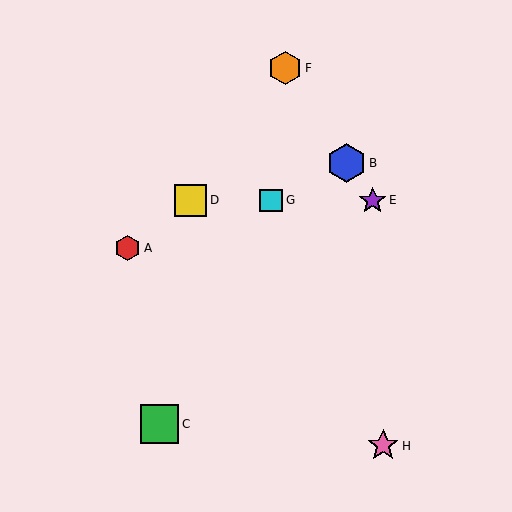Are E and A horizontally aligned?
No, E is at y≈200 and A is at y≈248.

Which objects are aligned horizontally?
Objects D, E, G are aligned horizontally.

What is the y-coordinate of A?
Object A is at y≈248.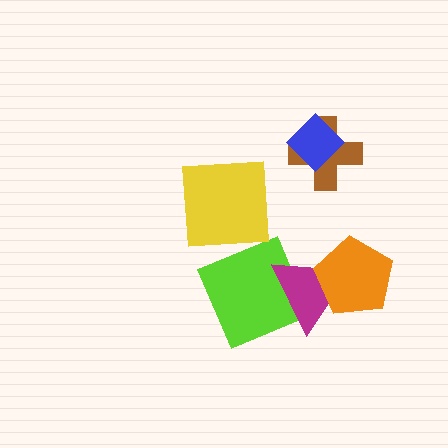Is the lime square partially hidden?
Yes, it is partially covered by another shape.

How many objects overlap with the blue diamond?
1 object overlaps with the blue diamond.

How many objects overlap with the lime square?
1 object overlaps with the lime square.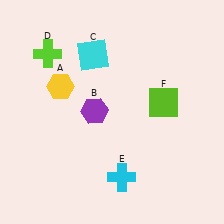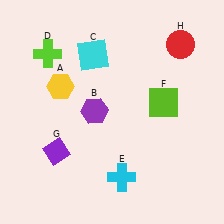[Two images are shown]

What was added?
A purple diamond (G), a red circle (H) were added in Image 2.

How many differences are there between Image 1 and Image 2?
There are 2 differences between the two images.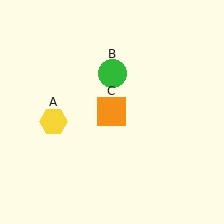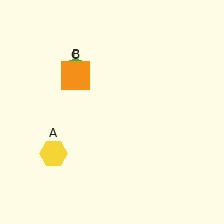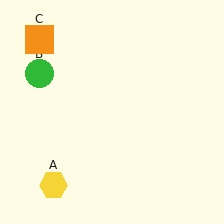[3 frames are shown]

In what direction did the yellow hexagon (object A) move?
The yellow hexagon (object A) moved down.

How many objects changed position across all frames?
3 objects changed position: yellow hexagon (object A), green circle (object B), orange square (object C).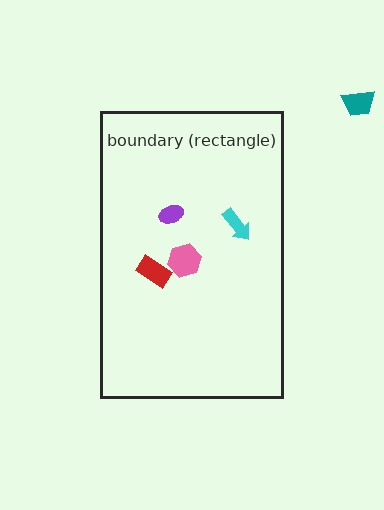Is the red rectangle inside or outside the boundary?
Inside.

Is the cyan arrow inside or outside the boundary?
Inside.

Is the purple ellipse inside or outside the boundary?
Inside.